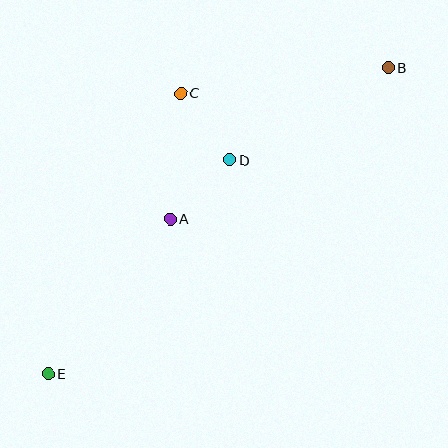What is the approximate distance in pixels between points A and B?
The distance between A and B is approximately 265 pixels.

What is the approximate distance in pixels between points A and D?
The distance between A and D is approximately 83 pixels.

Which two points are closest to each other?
Points C and D are closest to each other.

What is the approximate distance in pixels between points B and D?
The distance between B and D is approximately 184 pixels.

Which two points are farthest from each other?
Points B and E are farthest from each other.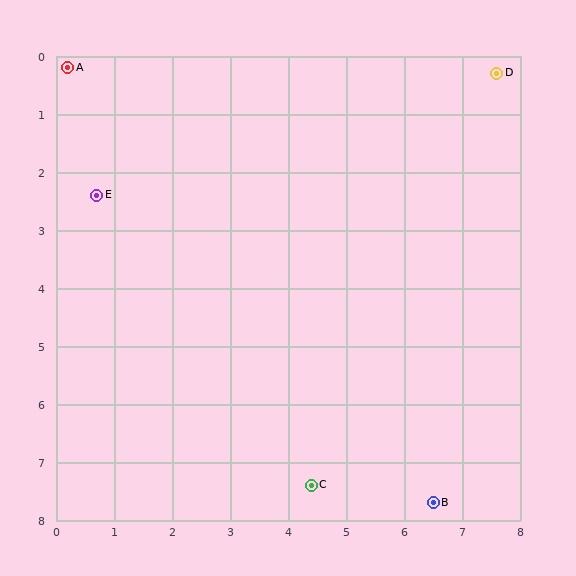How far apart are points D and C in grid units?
Points D and C are about 7.8 grid units apart.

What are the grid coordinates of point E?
Point E is at approximately (0.7, 2.4).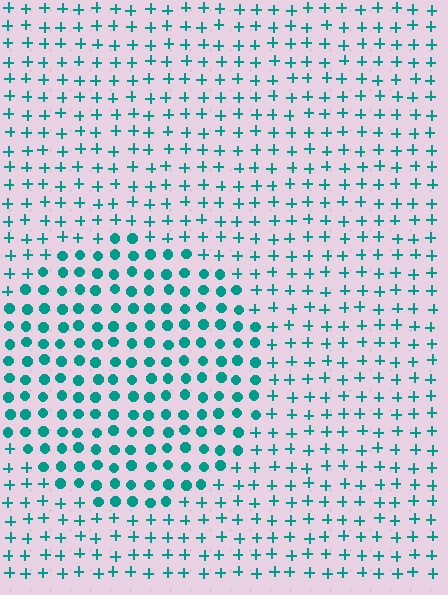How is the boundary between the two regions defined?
The boundary is defined by a change in element shape: circles inside vs. plus signs outside. All elements share the same color and spacing.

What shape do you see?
I see a circle.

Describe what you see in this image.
The image is filled with small teal elements arranged in a uniform grid. A circle-shaped region contains circles, while the surrounding area contains plus signs. The boundary is defined purely by the change in element shape.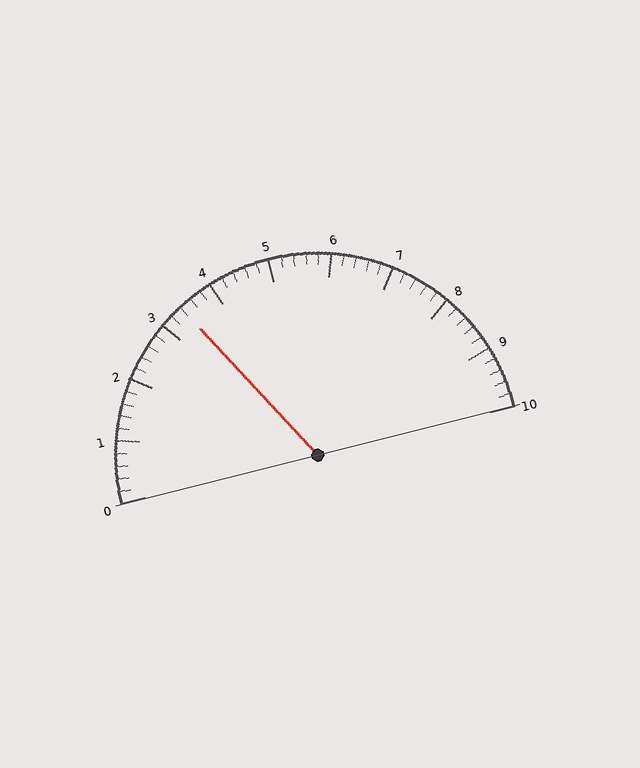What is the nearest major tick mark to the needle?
The nearest major tick mark is 3.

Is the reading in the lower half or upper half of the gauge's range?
The reading is in the lower half of the range (0 to 10).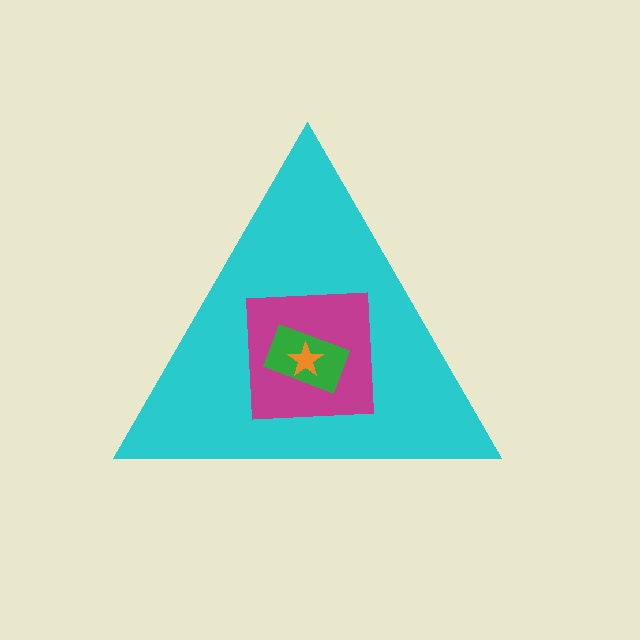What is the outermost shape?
The cyan triangle.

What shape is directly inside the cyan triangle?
The magenta square.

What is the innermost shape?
The orange star.